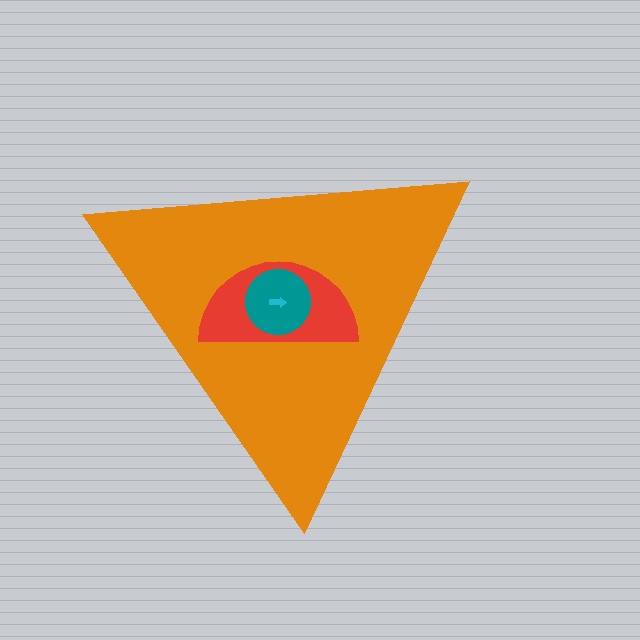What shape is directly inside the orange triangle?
The red semicircle.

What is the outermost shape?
The orange triangle.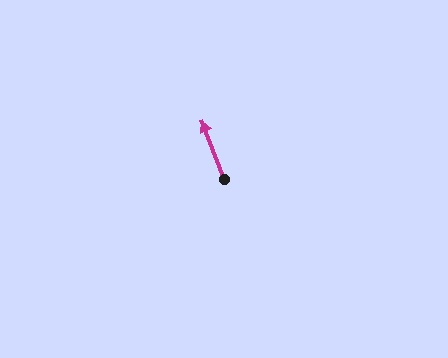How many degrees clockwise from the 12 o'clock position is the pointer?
Approximately 339 degrees.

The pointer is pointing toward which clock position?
Roughly 11 o'clock.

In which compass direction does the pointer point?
North.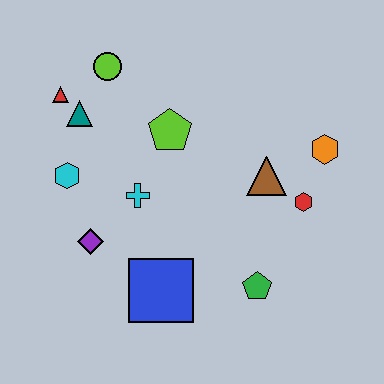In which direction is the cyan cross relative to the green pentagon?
The cyan cross is to the left of the green pentagon.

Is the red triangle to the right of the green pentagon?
No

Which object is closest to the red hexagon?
The brown triangle is closest to the red hexagon.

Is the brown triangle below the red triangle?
Yes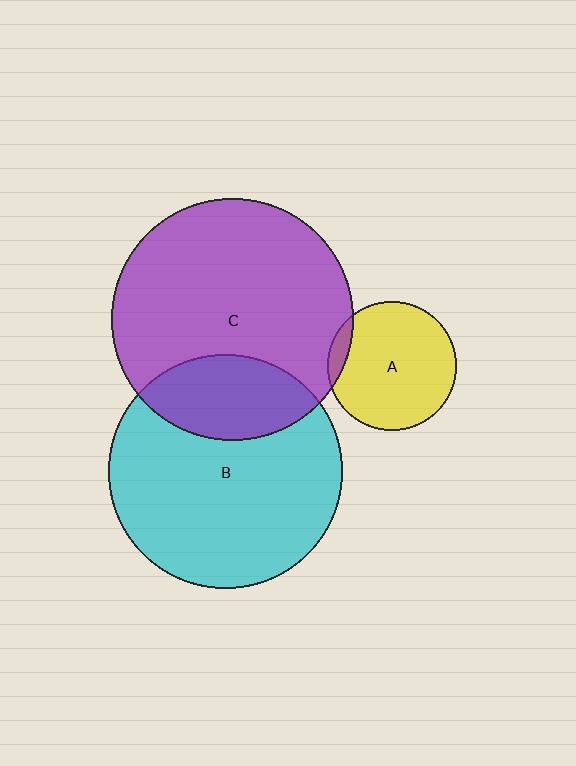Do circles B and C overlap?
Yes.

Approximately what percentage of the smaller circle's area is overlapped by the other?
Approximately 25%.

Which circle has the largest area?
Circle C (purple).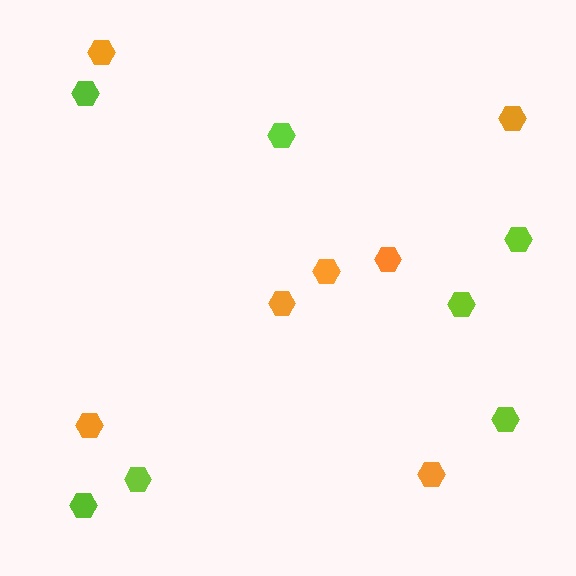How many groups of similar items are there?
There are 2 groups: one group of lime hexagons (7) and one group of orange hexagons (7).